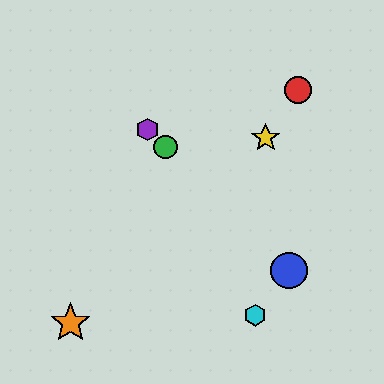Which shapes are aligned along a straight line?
The blue circle, the green circle, the purple hexagon are aligned along a straight line.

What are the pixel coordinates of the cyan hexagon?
The cyan hexagon is at (255, 315).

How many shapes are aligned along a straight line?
3 shapes (the blue circle, the green circle, the purple hexagon) are aligned along a straight line.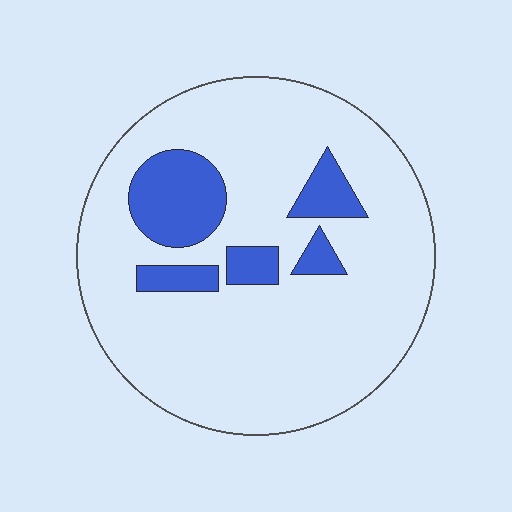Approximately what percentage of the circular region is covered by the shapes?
Approximately 15%.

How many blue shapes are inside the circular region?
5.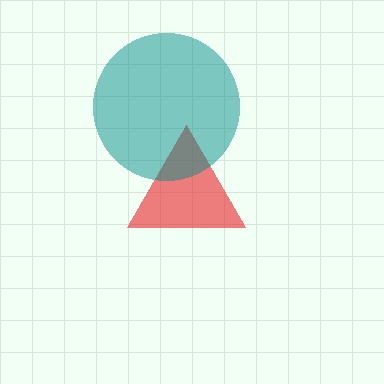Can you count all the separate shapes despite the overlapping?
Yes, there are 2 separate shapes.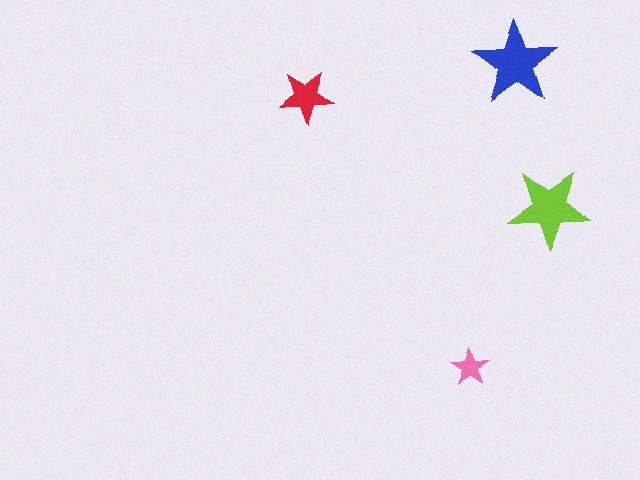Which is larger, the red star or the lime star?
The lime one.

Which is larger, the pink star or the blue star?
The blue one.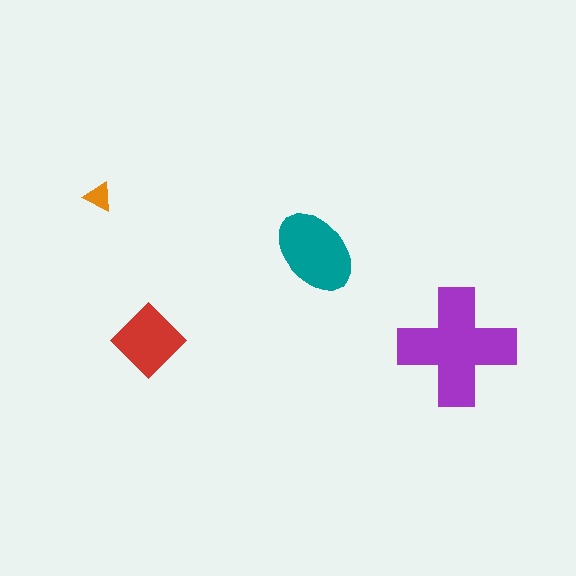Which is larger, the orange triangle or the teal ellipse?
The teal ellipse.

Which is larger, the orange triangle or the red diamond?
The red diamond.